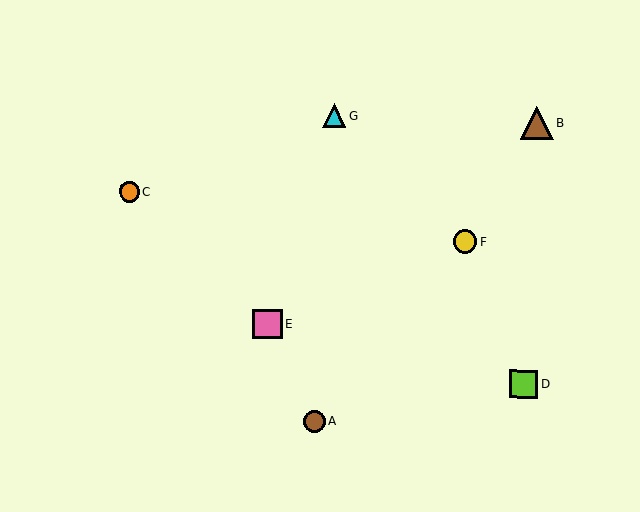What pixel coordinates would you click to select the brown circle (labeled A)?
Click at (314, 421) to select the brown circle A.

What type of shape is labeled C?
Shape C is an orange circle.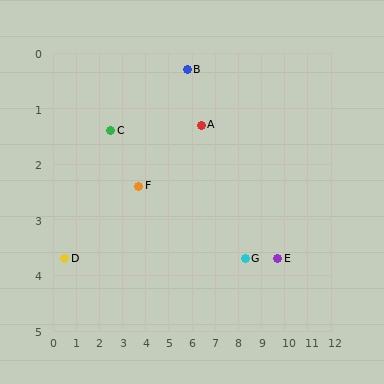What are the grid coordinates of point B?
Point B is at approximately (5.8, 0.3).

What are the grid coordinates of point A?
Point A is at approximately (6.4, 1.3).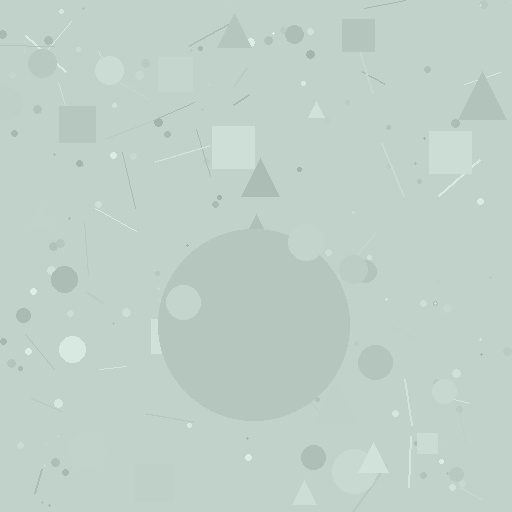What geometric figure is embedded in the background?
A circle is embedded in the background.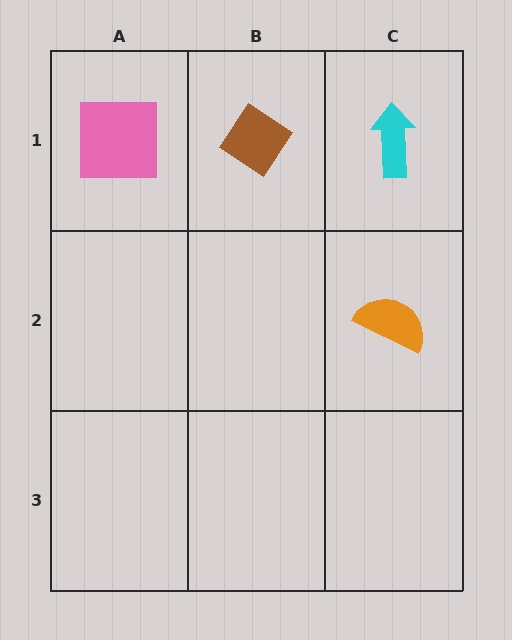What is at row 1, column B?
A brown diamond.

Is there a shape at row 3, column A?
No, that cell is empty.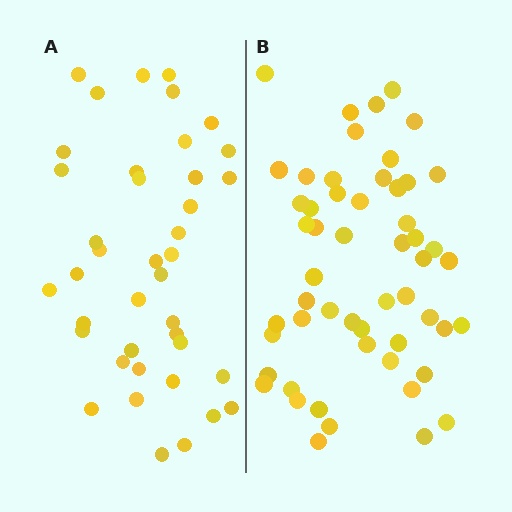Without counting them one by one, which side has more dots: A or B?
Region B (the right region) has more dots.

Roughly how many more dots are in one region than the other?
Region B has approximately 15 more dots than region A.